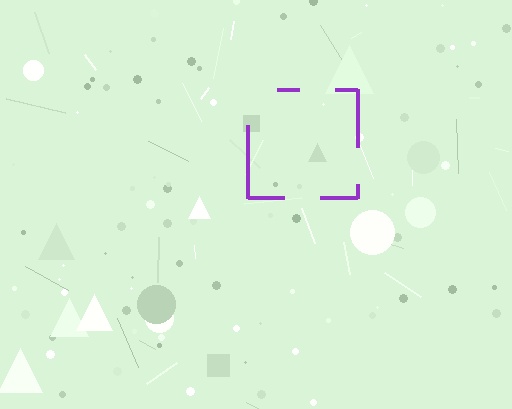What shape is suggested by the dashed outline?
The dashed outline suggests a square.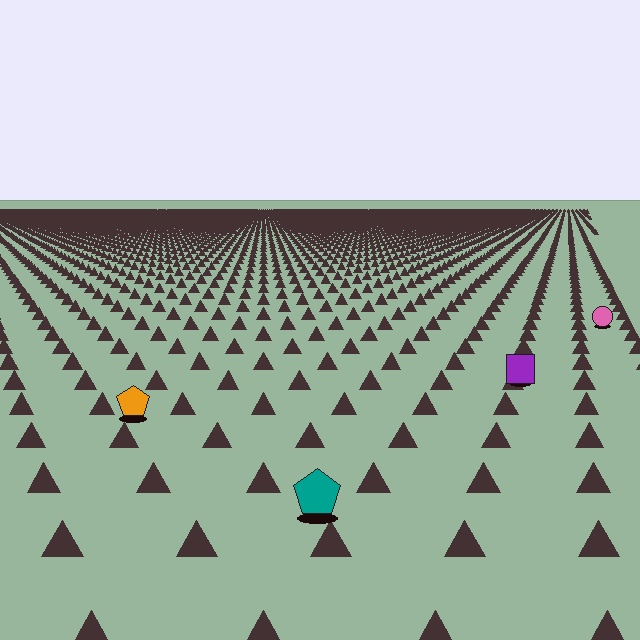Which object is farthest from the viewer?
The pink circle is farthest from the viewer. It appears smaller and the ground texture around it is denser.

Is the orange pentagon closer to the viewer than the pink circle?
Yes. The orange pentagon is closer — you can tell from the texture gradient: the ground texture is coarser near it.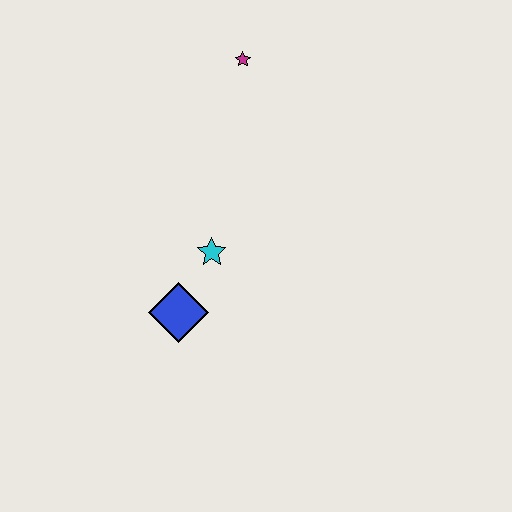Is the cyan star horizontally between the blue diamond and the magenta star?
Yes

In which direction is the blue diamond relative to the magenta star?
The blue diamond is below the magenta star.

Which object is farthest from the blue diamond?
The magenta star is farthest from the blue diamond.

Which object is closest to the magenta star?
The cyan star is closest to the magenta star.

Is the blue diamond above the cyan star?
No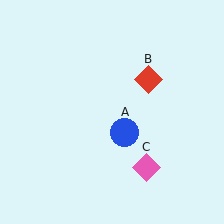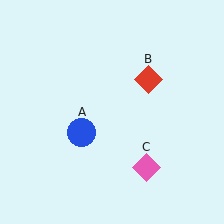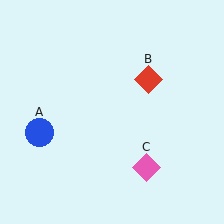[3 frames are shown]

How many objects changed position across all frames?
1 object changed position: blue circle (object A).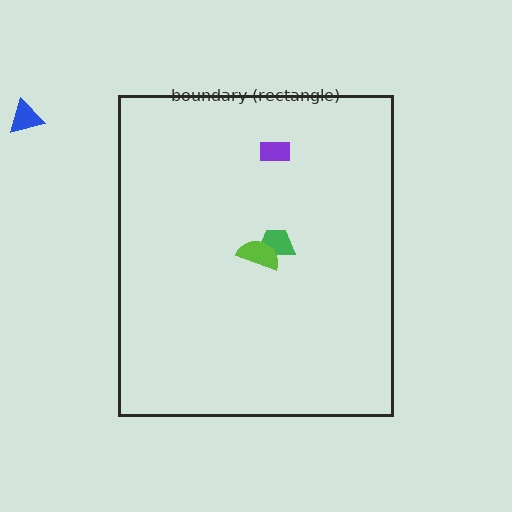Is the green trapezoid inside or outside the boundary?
Inside.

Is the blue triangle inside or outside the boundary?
Outside.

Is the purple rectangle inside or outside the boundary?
Inside.